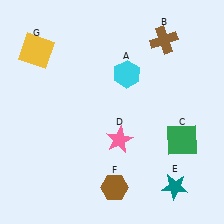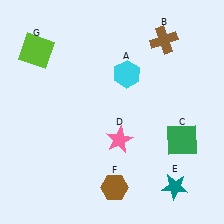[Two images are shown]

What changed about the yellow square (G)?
In Image 1, G is yellow. In Image 2, it changed to lime.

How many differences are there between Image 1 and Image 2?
There is 1 difference between the two images.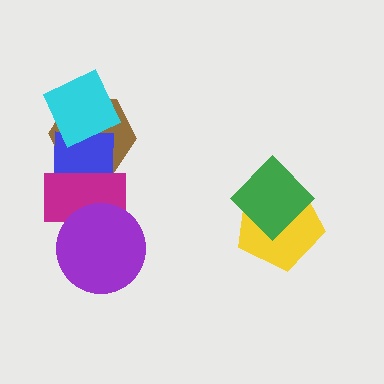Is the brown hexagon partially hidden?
Yes, it is partially covered by another shape.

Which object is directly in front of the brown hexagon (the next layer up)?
The blue square is directly in front of the brown hexagon.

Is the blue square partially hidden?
Yes, it is partially covered by another shape.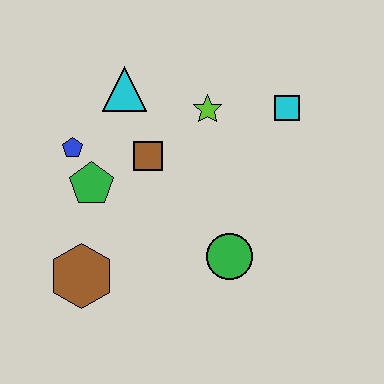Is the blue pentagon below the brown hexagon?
No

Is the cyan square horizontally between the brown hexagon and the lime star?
No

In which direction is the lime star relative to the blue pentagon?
The lime star is to the right of the blue pentagon.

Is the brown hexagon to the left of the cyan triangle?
Yes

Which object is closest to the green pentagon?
The blue pentagon is closest to the green pentagon.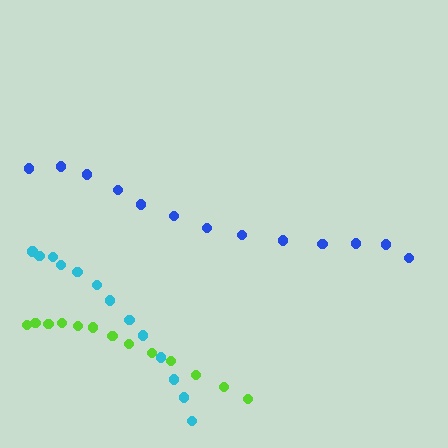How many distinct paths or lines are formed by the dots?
There are 3 distinct paths.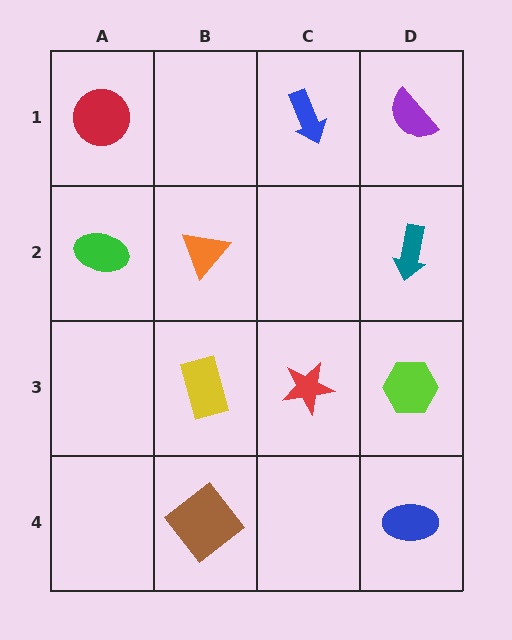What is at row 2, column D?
A teal arrow.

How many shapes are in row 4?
2 shapes.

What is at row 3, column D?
A lime hexagon.